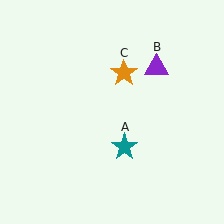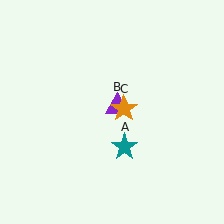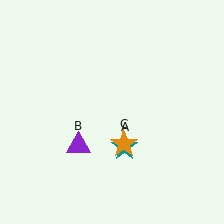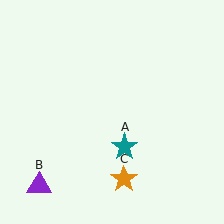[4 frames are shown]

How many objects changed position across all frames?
2 objects changed position: purple triangle (object B), orange star (object C).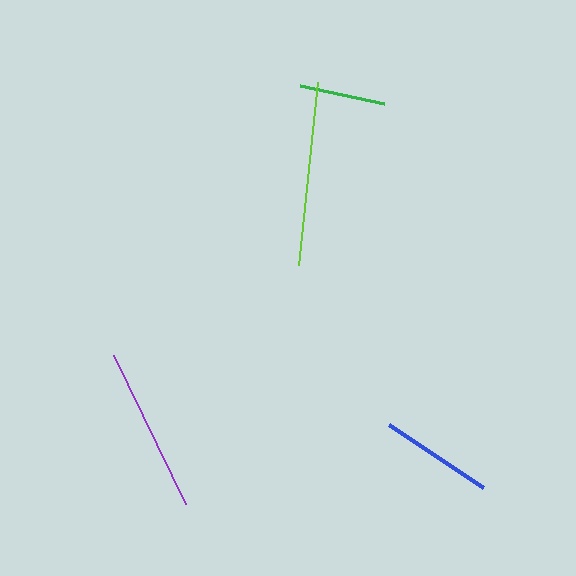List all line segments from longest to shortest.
From longest to shortest: lime, purple, blue, green.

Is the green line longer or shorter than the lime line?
The lime line is longer than the green line.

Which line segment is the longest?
The lime line is the longest at approximately 183 pixels.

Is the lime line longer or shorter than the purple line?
The lime line is longer than the purple line.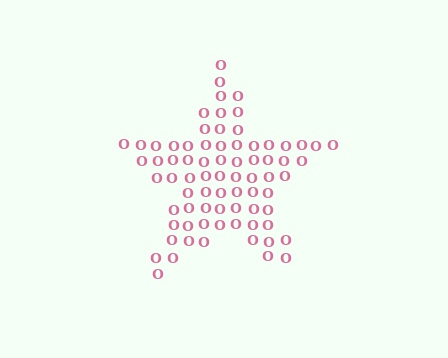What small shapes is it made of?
It is made of small letter O's.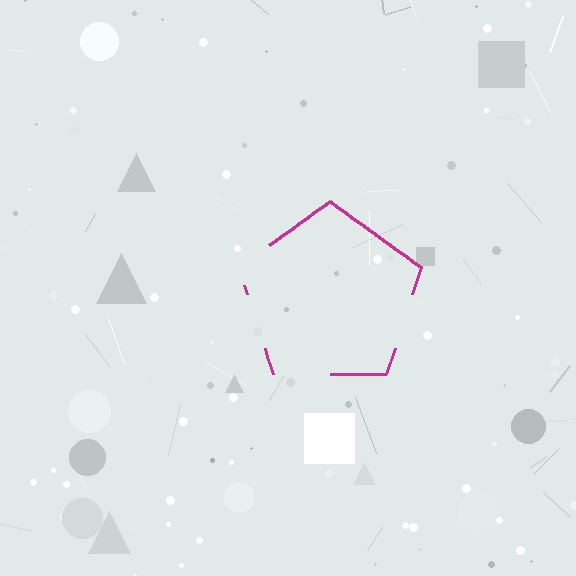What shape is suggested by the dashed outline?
The dashed outline suggests a pentagon.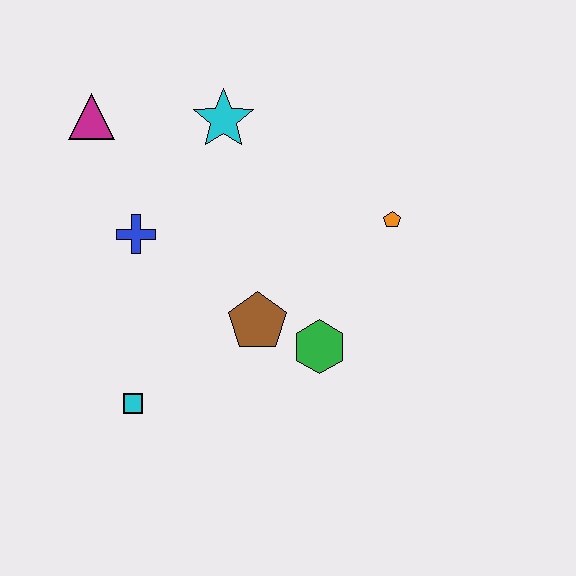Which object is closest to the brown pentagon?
The green hexagon is closest to the brown pentagon.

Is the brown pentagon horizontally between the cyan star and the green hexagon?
Yes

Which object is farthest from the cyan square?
The orange pentagon is farthest from the cyan square.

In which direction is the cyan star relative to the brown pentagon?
The cyan star is above the brown pentagon.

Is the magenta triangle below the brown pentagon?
No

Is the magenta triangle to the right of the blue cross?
No